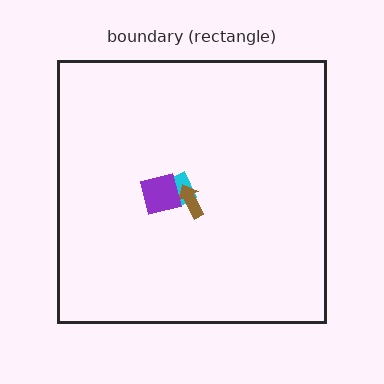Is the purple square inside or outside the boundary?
Inside.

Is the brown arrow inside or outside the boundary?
Inside.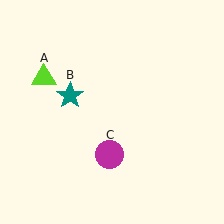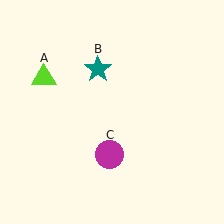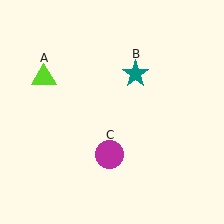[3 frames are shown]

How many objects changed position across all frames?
1 object changed position: teal star (object B).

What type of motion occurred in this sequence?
The teal star (object B) rotated clockwise around the center of the scene.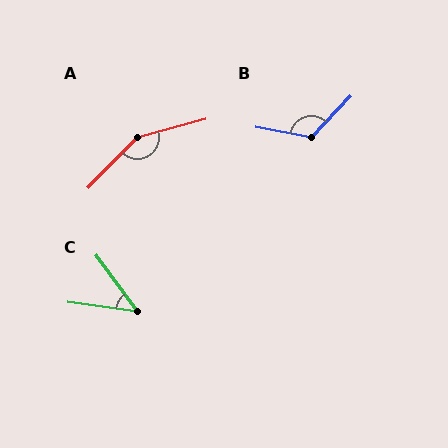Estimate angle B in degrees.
Approximately 123 degrees.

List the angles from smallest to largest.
C (45°), B (123°), A (150°).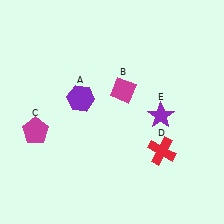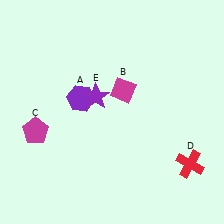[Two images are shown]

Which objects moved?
The objects that moved are: the red cross (D), the purple star (E).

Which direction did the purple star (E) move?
The purple star (E) moved left.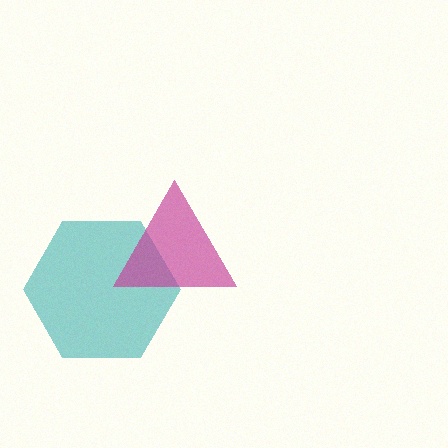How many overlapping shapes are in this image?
There are 2 overlapping shapes in the image.